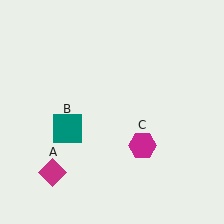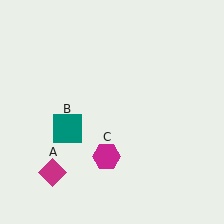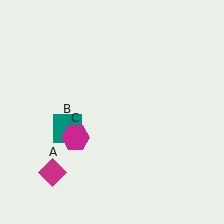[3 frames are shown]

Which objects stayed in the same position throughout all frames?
Magenta diamond (object A) and teal square (object B) remained stationary.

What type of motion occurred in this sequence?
The magenta hexagon (object C) rotated clockwise around the center of the scene.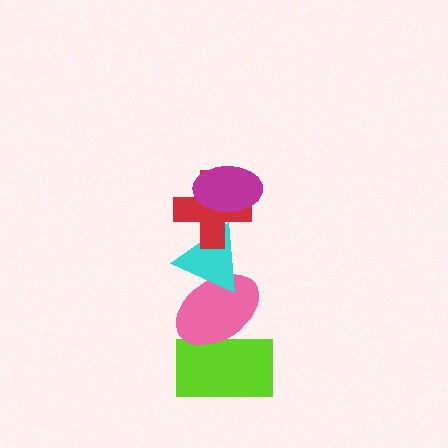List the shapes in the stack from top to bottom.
From top to bottom: the magenta ellipse, the red cross, the cyan triangle, the pink ellipse, the lime rectangle.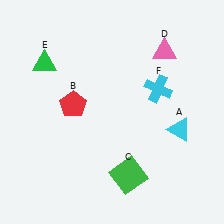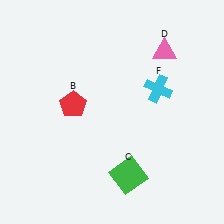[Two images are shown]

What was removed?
The green triangle (E), the cyan triangle (A) were removed in Image 2.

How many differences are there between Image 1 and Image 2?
There are 2 differences between the two images.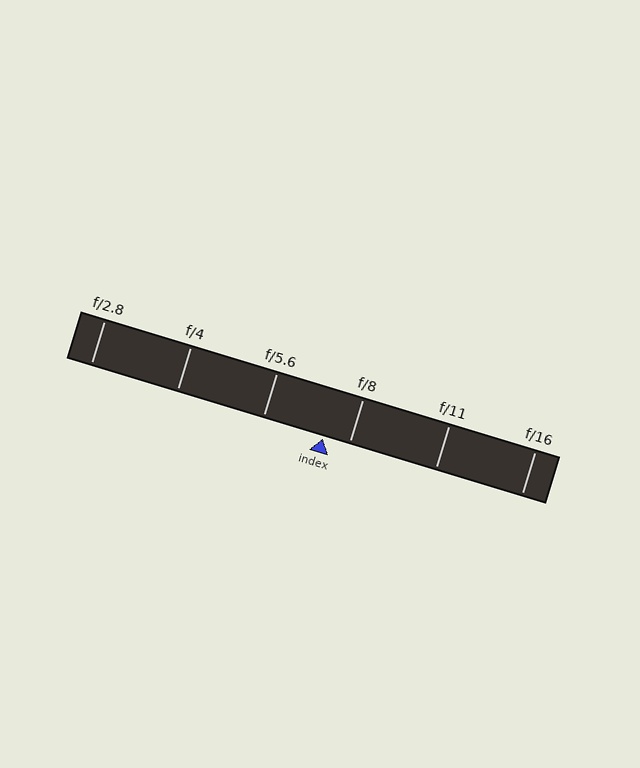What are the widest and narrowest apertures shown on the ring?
The widest aperture shown is f/2.8 and the narrowest is f/16.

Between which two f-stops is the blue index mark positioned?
The index mark is between f/5.6 and f/8.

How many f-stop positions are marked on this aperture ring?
There are 6 f-stop positions marked.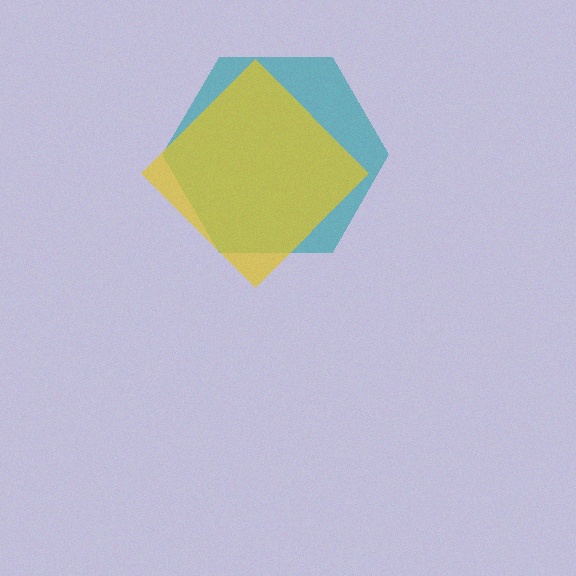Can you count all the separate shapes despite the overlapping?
Yes, there are 2 separate shapes.